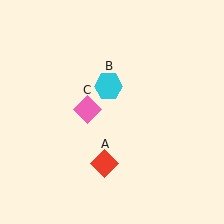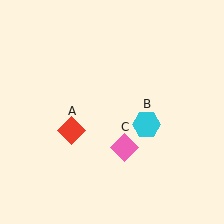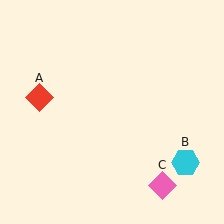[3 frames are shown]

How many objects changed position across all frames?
3 objects changed position: red diamond (object A), cyan hexagon (object B), pink diamond (object C).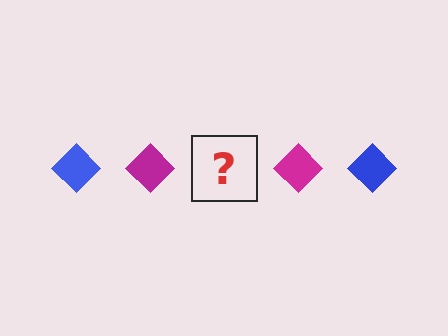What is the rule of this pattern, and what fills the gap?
The rule is that the pattern cycles through blue, magenta diamonds. The gap should be filled with a blue diamond.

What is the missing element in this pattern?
The missing element is a blue diamond.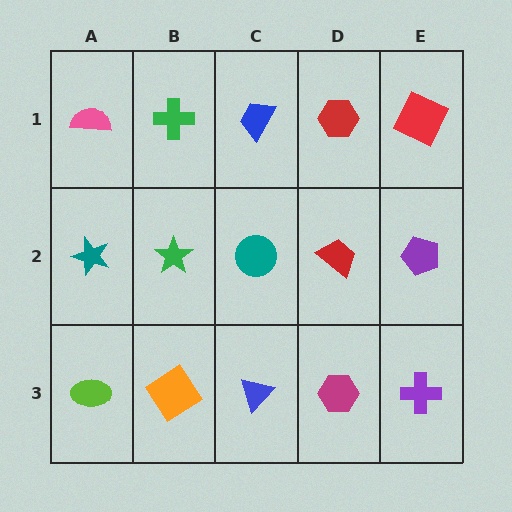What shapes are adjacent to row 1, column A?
A teal star (row 2, column A), a green cross (row 1, column B).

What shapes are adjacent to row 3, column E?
A purple pentagon (row 2, column E), a magenta hexagon (row 3, column D).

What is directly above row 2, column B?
A green cross.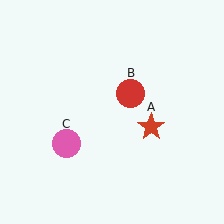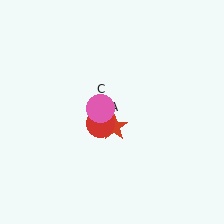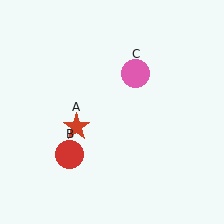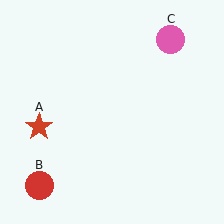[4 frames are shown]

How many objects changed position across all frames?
3 objects changed position: red star (object A), red circle (object B), pink circle (object C).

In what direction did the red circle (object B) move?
The red circle (object B) moved down and to the left.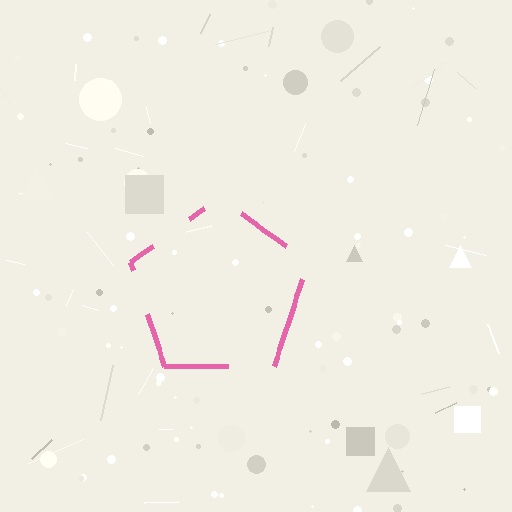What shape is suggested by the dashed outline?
The dashed outline suggests a pentagon.